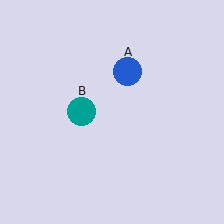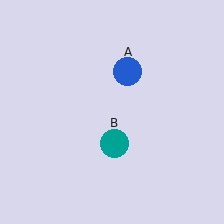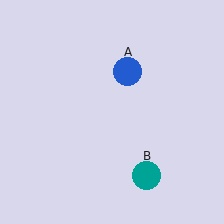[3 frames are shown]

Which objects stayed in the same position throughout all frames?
Blue circle (object A) remained stationary.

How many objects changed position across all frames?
1 object changed position: teal circle (object B).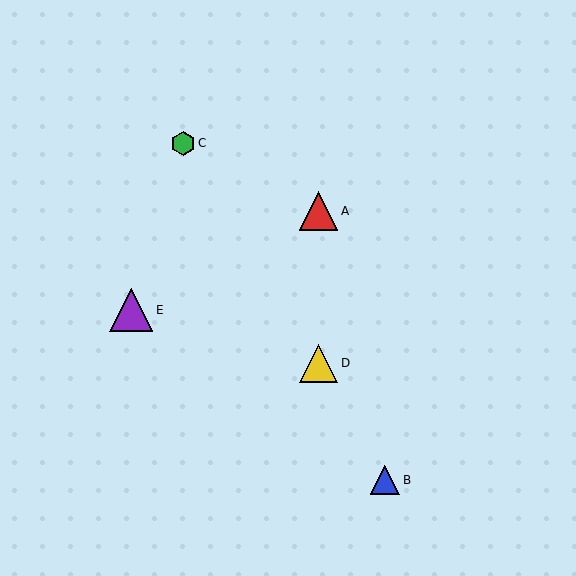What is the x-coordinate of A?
Object A is at x≈319.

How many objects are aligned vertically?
2 objects (A, D) are aligned vertically.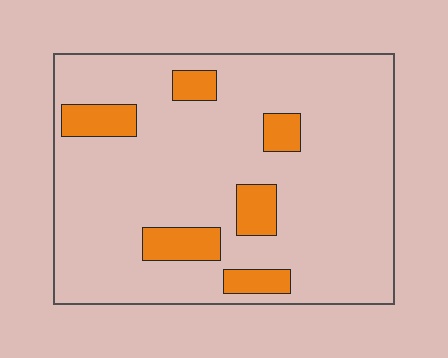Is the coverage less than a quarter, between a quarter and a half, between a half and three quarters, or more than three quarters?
Less than a quarter.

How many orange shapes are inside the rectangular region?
6.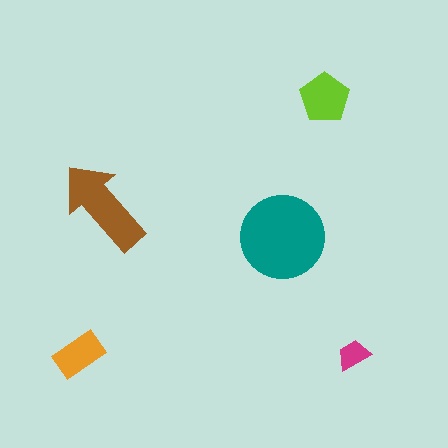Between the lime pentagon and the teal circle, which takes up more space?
The teal circle.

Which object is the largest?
The teal circle.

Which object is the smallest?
The magenta trapezoid.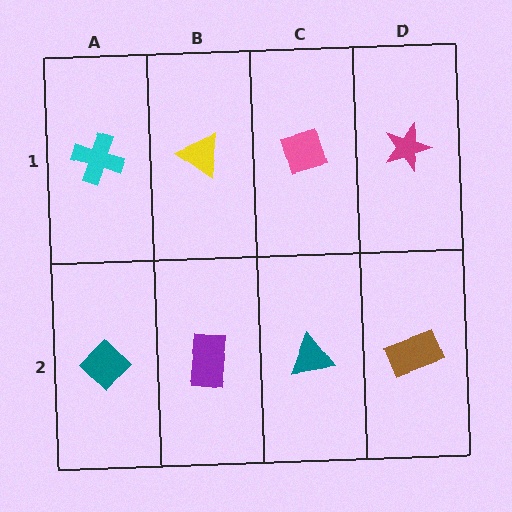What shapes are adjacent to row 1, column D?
A brown rectangle (row 2, column D), a pink diamond (row 1, column C).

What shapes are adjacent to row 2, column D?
A magenta star (row 1, column D), a teal triangle (row 2, column C).